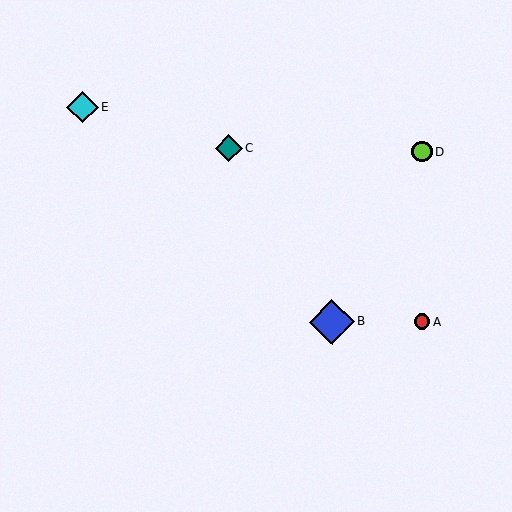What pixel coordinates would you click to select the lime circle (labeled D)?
Click at (422, 152) to select the lime circle D.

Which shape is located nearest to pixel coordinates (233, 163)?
The teal diamond (labeled C) at (229, 148) is nearest to that location.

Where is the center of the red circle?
The center of the red circle is at (423, 322).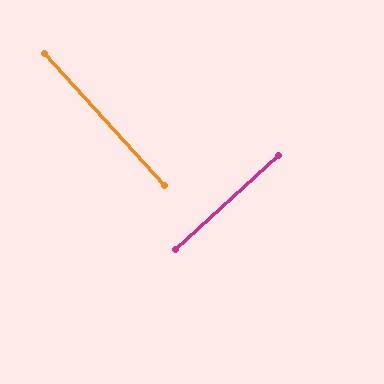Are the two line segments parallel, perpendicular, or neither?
Perpendicular — they meet at approximately 90°.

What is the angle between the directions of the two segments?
Approximately 90 degrees.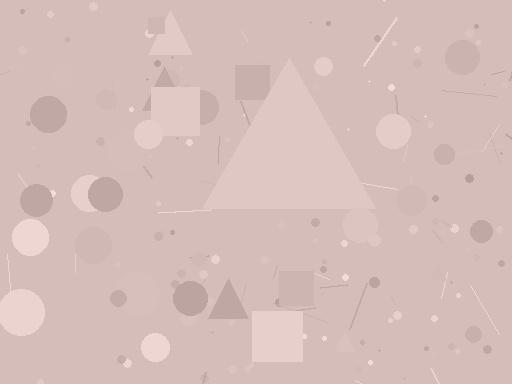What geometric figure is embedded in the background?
A triangle is embedded in the background.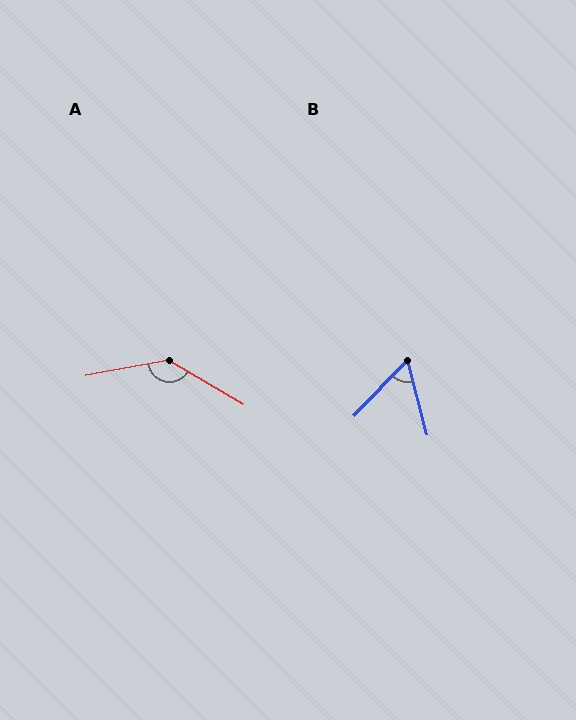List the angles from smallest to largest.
B (58°), A (139°).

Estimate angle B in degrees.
Approximately 58 degrees.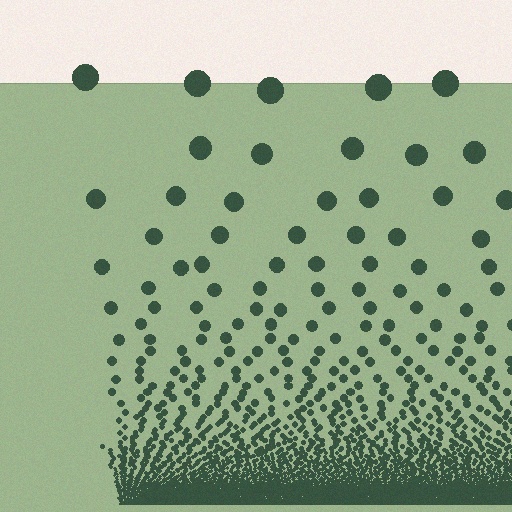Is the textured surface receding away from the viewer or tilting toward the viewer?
The surface appears to tilt toward the viewer. Texture elements get larger and sparser toward the top.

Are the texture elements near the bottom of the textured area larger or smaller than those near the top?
Smaller. The gradient is inverted — elements near the bottom are smaller and denser.